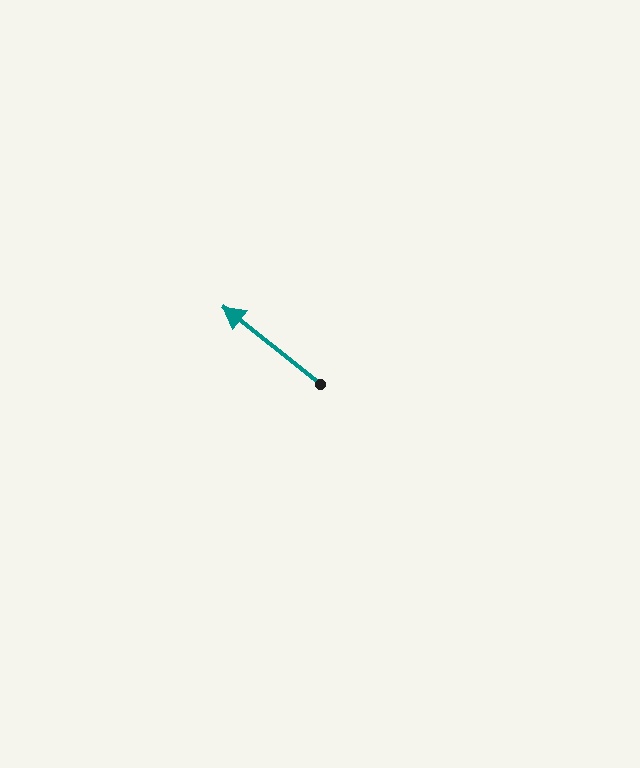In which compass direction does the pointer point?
Northwest.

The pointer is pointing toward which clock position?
Roughly 10 o'clock.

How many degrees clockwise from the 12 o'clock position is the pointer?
Approximately 309 degrees.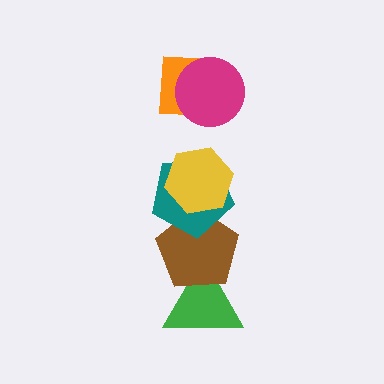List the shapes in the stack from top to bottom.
From top to bottom: the magenta circle, the orange square, the yellow hexagon, the teal pentagon, the brown pentagon, the green triangle.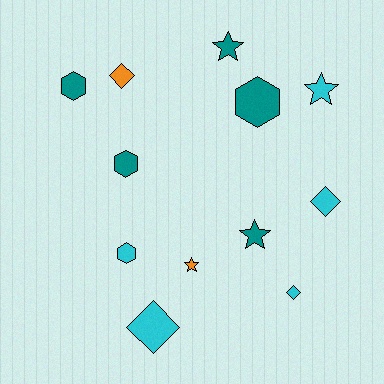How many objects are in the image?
There are 12 objects.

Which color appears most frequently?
Teal, with 5 objects.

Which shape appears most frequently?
Hexagon, with 4 objects.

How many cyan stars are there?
There is 1 cyan star.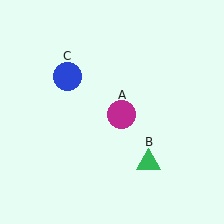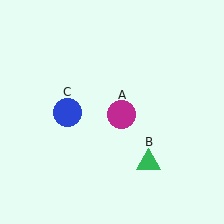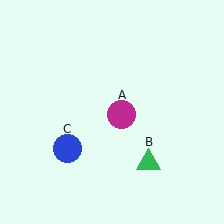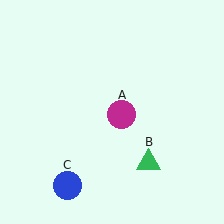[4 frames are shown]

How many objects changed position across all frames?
1 object changed position: blue circle (object C).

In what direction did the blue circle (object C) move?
The blue circle (object C) moved down.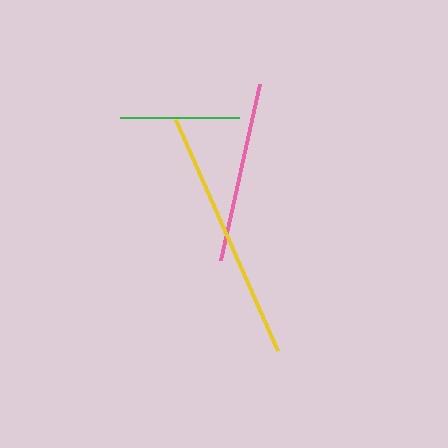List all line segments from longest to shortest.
From longest to shortest: yellow, pink, green.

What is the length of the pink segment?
The pink segment is approximately 181 pixels long.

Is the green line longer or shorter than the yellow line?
The yellow line is longer than the green line.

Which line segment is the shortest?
The green line is the shortest at approximately 118 pixels.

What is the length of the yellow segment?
The yellow segment is approximately 253 pixels long.